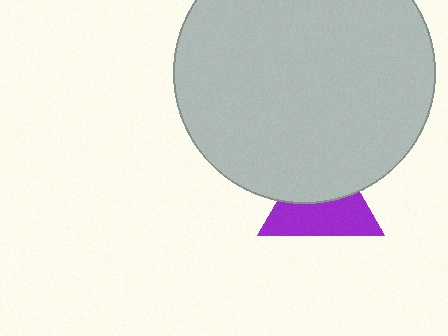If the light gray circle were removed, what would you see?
You would see the complete purple triangle.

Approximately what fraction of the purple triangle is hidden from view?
Roughly 47% of the purple triangle is hidden behind the light gray circle.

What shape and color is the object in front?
The object in front is a light gray circle.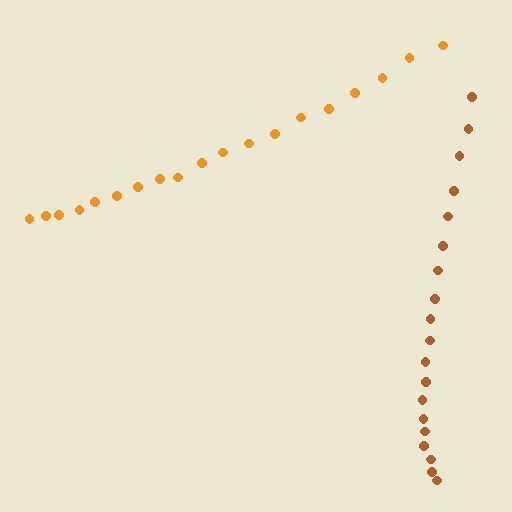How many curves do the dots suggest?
There are 2 distinct paths.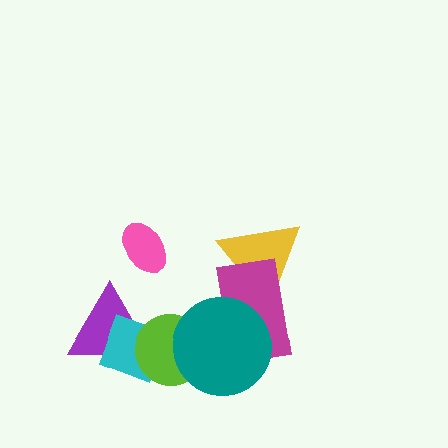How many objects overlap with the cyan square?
2 objects overlap with the cyan square.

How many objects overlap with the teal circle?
2 objects overlap with the teal circle.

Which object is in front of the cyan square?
The lime circle is in front of the cyan square.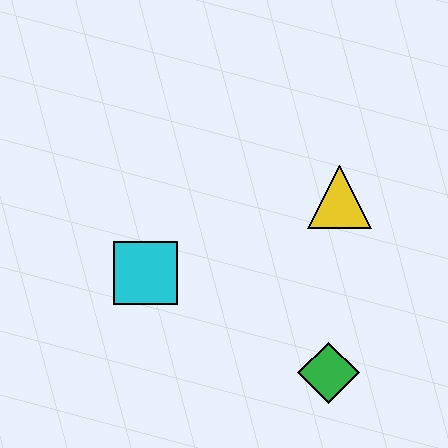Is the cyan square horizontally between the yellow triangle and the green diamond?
No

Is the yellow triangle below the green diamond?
No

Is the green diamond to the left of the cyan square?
No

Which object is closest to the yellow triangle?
The green diamond is closest to the yellow triangle.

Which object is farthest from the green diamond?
The cyan square is farthest from the green diamond.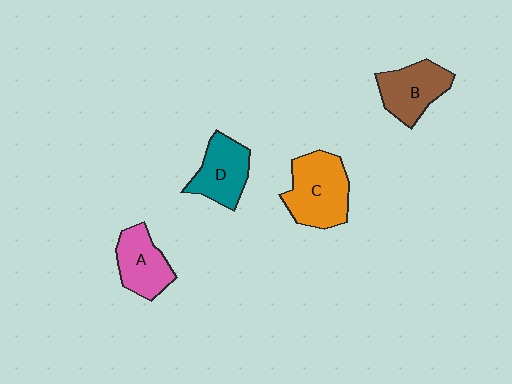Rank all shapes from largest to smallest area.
From largest to smallest: C (orange), B (brown), D (teal), A (pink).